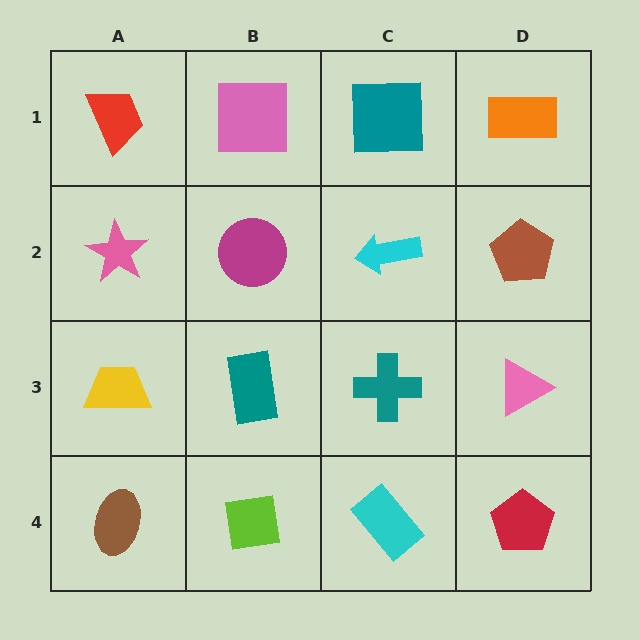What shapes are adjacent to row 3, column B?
A magenta circle (row 2, column B), a lime square (row 4, column B), a yellow trapezoid (row 3, column A), a teal cross (row 3, column C).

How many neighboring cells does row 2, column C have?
4.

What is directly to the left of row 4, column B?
A brown ellipse.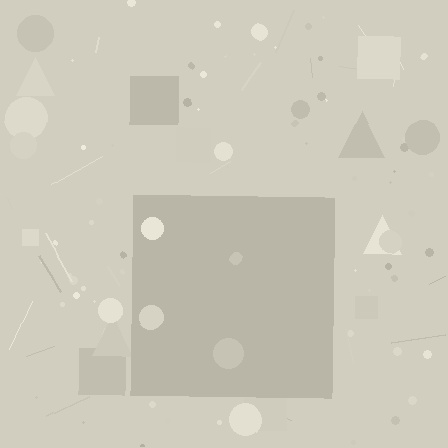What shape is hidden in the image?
A square is hidden in the image.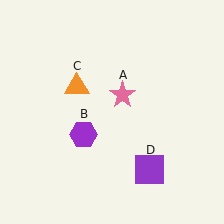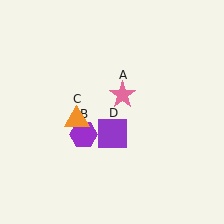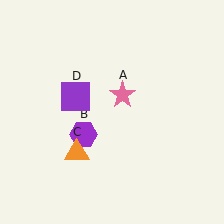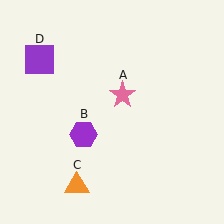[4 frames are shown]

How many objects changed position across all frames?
2 objects changed position: orange triangle (object C), purple square (object D).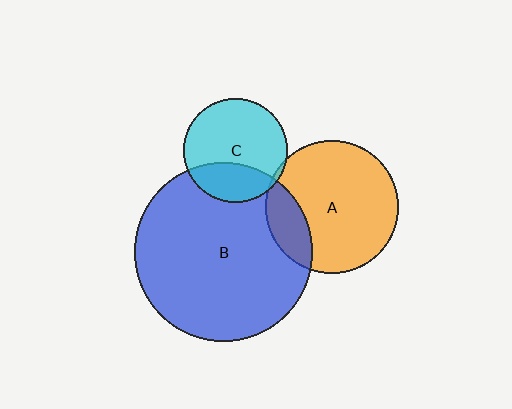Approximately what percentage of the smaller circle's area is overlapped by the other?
Approximately 5%.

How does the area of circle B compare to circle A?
Approximately 1.8 times.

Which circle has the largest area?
Circle B (blue).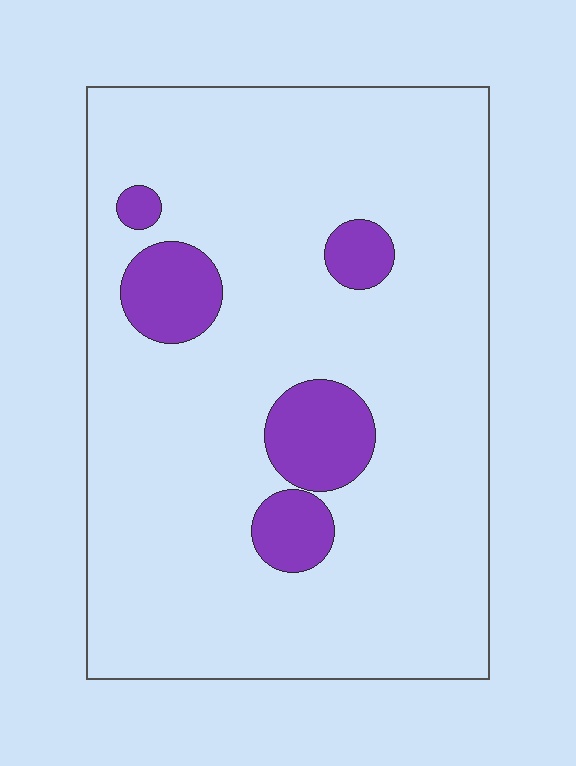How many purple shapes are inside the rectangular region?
5.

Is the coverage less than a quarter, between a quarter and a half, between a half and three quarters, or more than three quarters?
Less than a quarter.